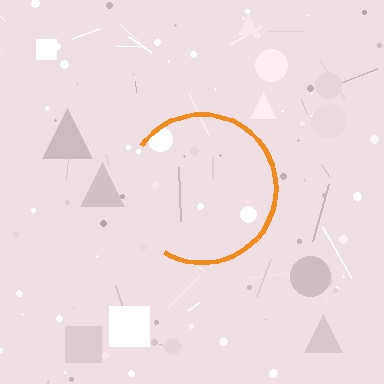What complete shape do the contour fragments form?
The contour fragments form a circle.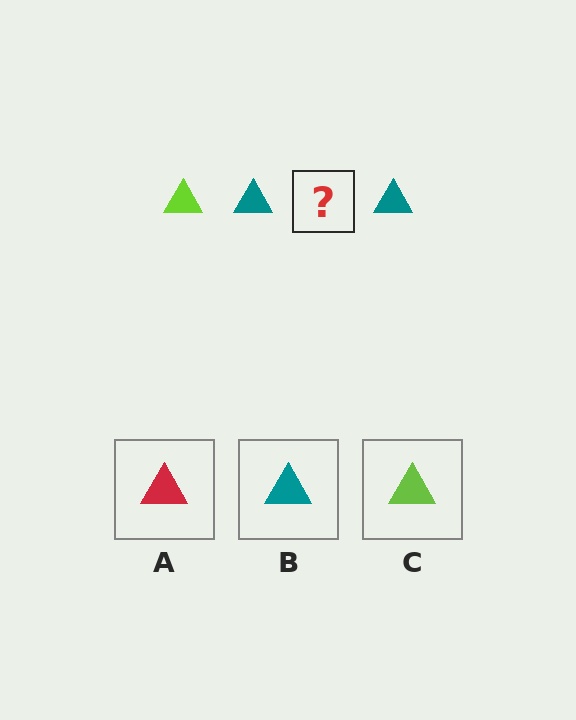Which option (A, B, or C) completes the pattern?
C.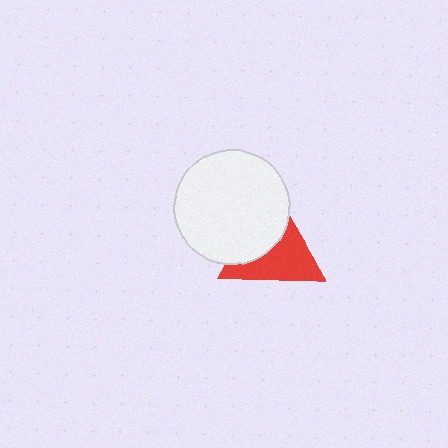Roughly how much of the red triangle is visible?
About half of it is visible (roughly 56%).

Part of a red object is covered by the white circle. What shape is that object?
It is a triangle.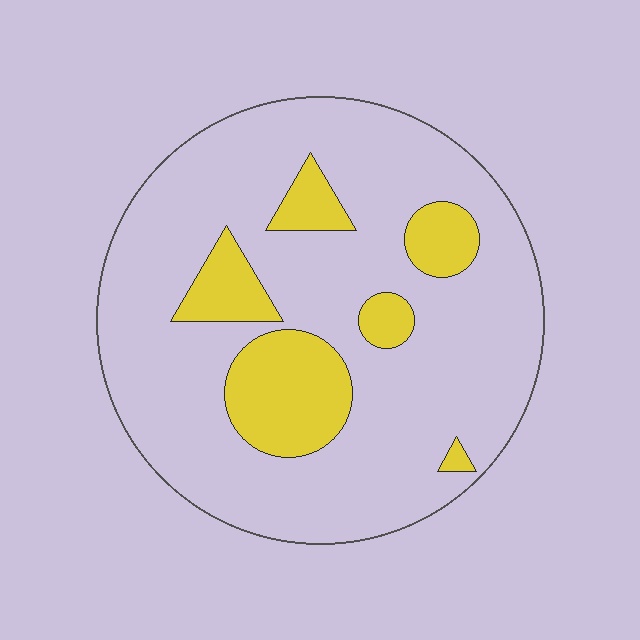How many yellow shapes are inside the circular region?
6.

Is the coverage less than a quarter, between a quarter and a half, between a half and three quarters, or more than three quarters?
Less than a quarter.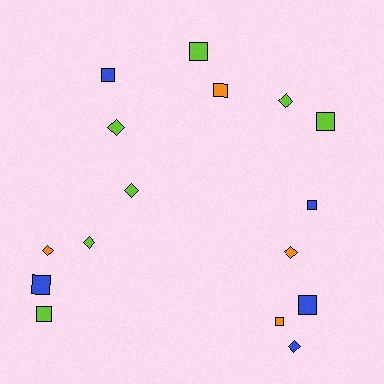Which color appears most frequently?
Lime, with 7 objects.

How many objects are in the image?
There are 16 objects.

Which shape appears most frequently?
Square, with 9 objects.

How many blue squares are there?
There are 4 blue squares.